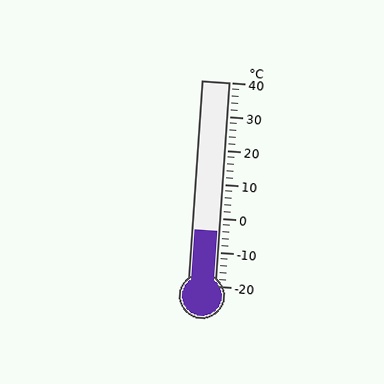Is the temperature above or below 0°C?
The temperature is below 0°C.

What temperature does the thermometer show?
The thermometer shows approximately -4°C.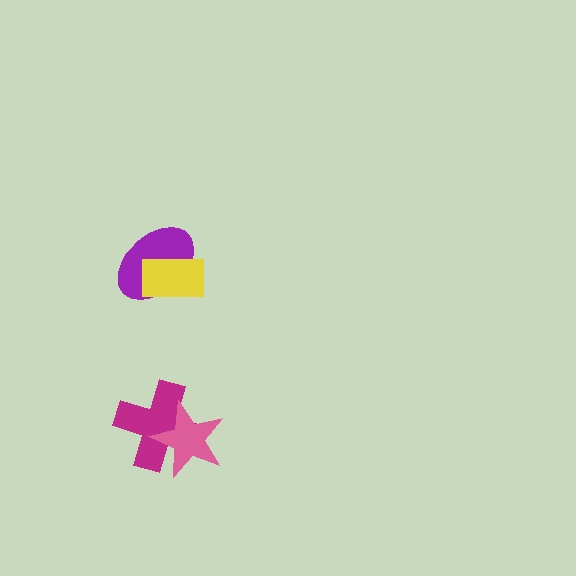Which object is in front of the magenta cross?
The pink star is in front of the magenta cross.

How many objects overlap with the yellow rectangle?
1 object overlaps with the yellow rectangle.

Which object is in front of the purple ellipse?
The yellow rectangle is in front of the purple ellipse.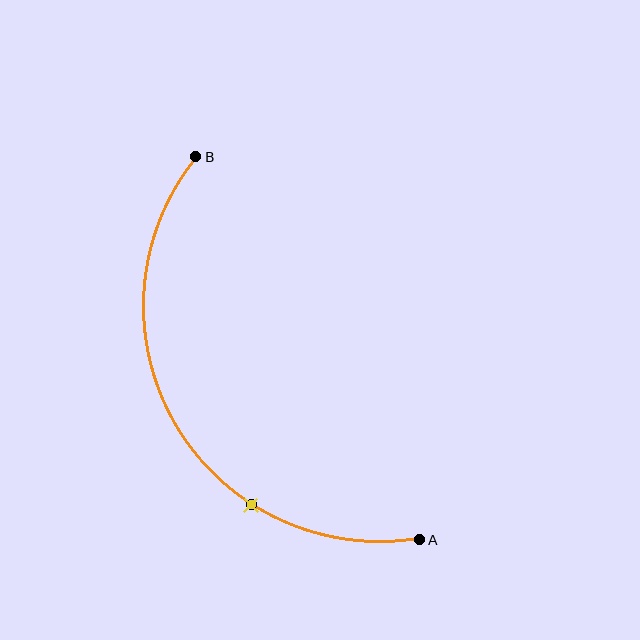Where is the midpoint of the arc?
The arc midpoint is the point on the curve farthest from the straight line joining A and B. It sits to the left of that line.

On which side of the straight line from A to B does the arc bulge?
The arc bulges to the left of the straight line connecting A and B.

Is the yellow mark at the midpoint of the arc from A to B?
No. The yellow mark lies on the arc but is closer to endpoint A. The arc midpoint would be at the point on the curve equidistant along the arc from both A and B.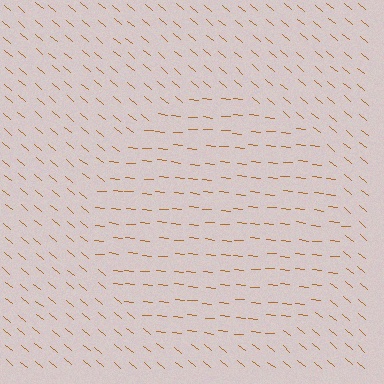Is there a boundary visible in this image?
Yes, there is a texture boundary formed by a change in line orientation.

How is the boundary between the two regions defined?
The boundary is defined purely by a change in line orientation (approximately 35 degrees difference). All lines are the same color and thickness.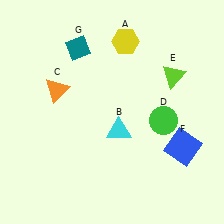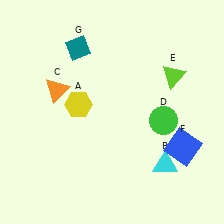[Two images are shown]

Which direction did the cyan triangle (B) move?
The cyan triangle (B) moved right.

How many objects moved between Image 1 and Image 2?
2 objects moved between the two images.